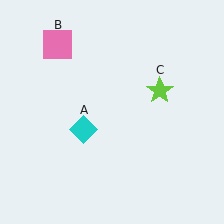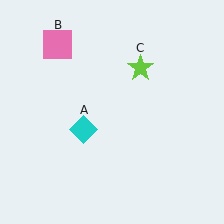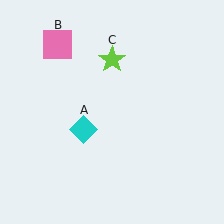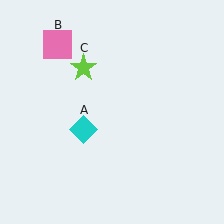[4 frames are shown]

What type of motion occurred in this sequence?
The lime star (object C) rotated counterclockwise around the center of the scene.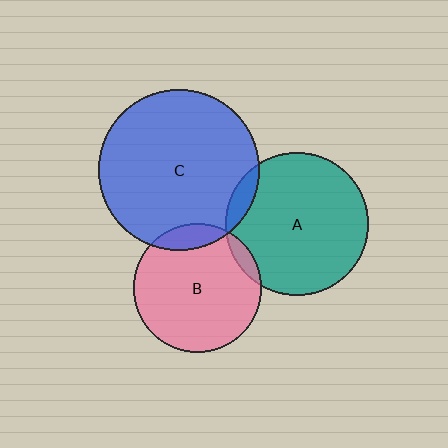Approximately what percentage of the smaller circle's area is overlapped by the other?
Approximately 10%.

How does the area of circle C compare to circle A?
Approximately 1.3 times.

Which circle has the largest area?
Circle C (blue).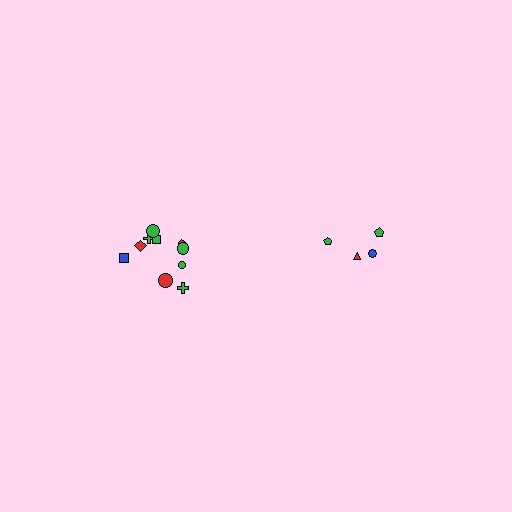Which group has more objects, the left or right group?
The left group.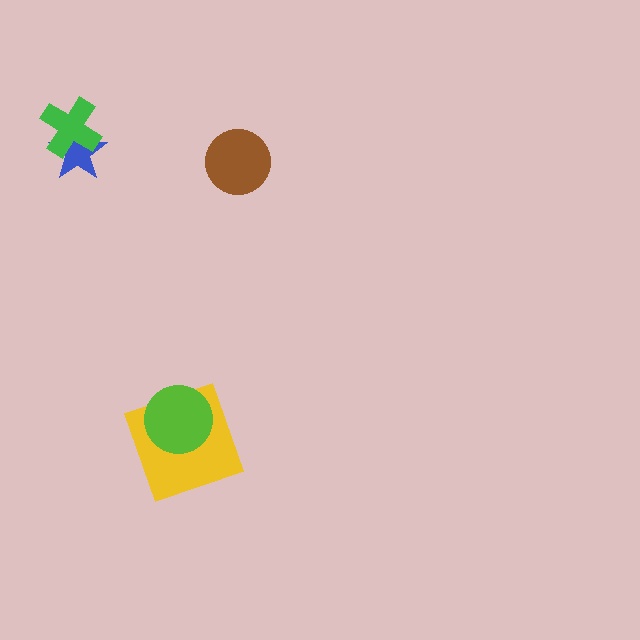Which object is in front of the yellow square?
The lime circle is in front of the yellow square.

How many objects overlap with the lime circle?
1 object overlaps with the lime circle.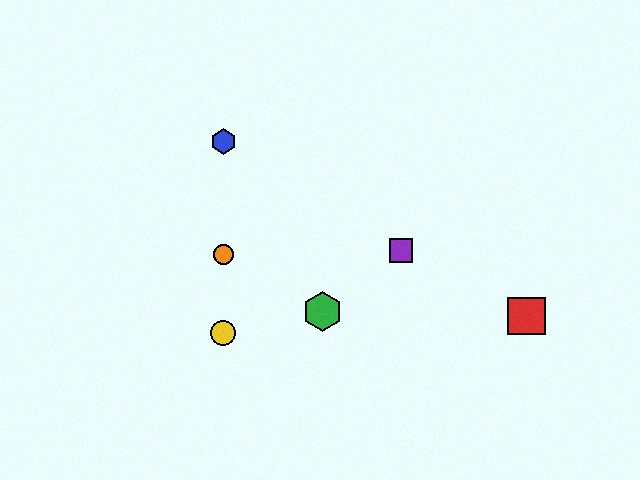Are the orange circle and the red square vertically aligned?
No, the orange circle is at x≈223 and the red square is at x≈527.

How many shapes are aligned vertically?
3 shapes (the blue hexagon, the yellow circle, the orange circle) are aligned vertically.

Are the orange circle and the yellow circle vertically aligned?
Yes, both are at x≈223.